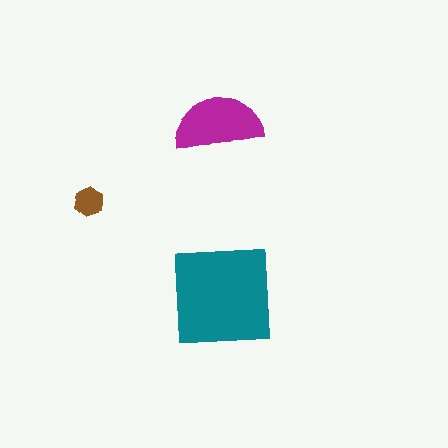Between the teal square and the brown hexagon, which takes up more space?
The teal square.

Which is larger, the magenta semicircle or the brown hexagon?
The magenta semicircle.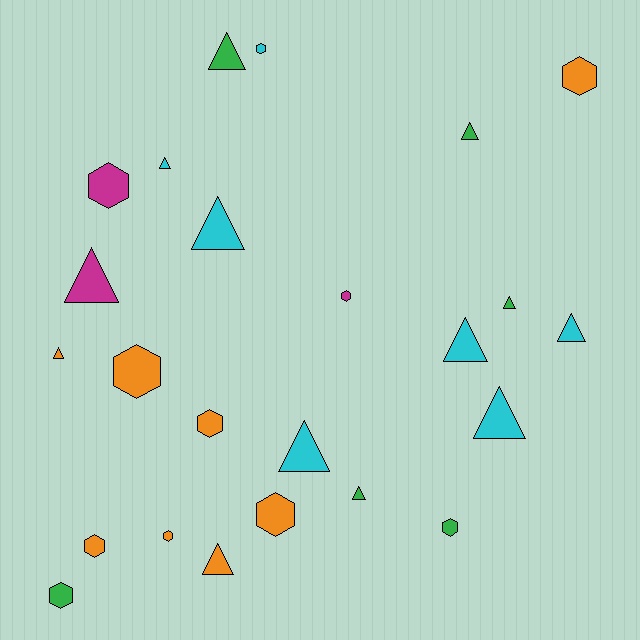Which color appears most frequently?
Orange, with 8 objects.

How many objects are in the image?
There are 24 objects.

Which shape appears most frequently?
Triangle, with 13 objects.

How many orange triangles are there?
There are 2 orange triangles.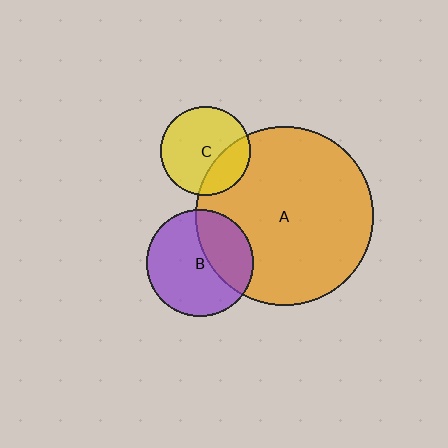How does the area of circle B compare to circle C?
Approximately 1.4 times.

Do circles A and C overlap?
Yes.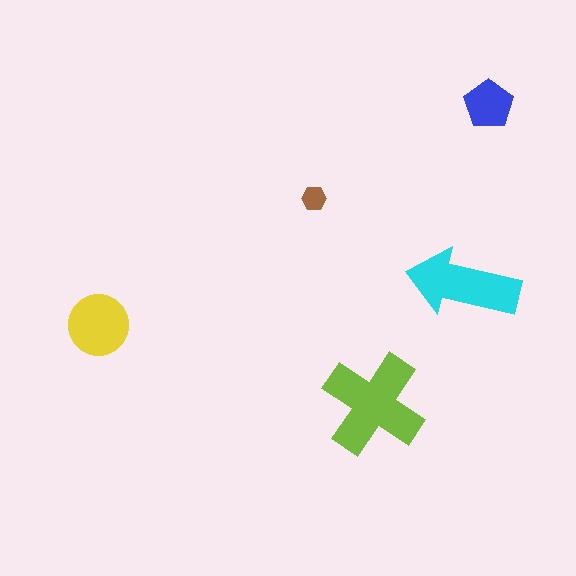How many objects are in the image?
There are 5 objects in the image.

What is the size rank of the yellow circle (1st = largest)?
3rd.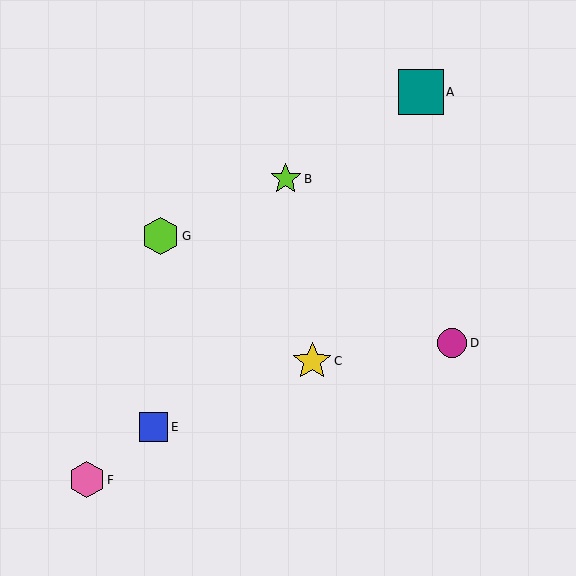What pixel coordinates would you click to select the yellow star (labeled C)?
Click at (312, 361) to select the yellow star C.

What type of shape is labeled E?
Shape E is a blue square.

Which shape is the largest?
The teal square (labeled A) is the largest.